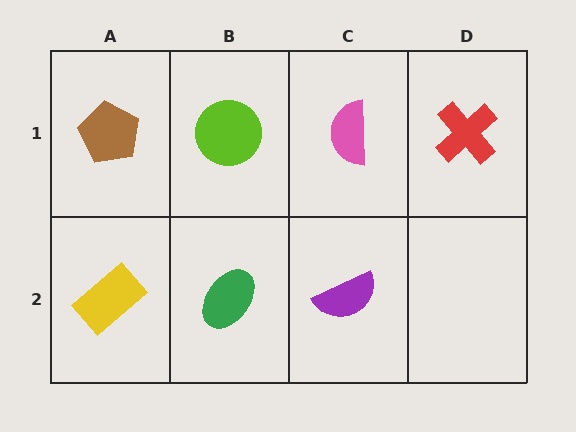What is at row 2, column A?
A yellow rectangle.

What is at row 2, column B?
A green ellipse.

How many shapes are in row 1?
4 shapes.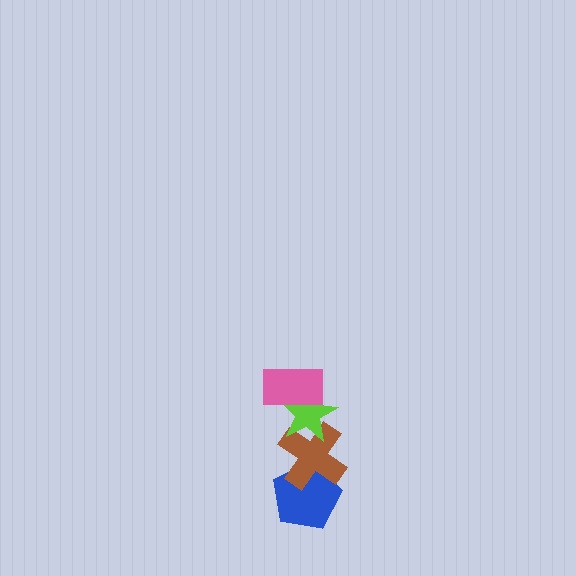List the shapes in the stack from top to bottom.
From top to bottom: the pink rectangle, the lime star, the brown cross, the blue pentagon.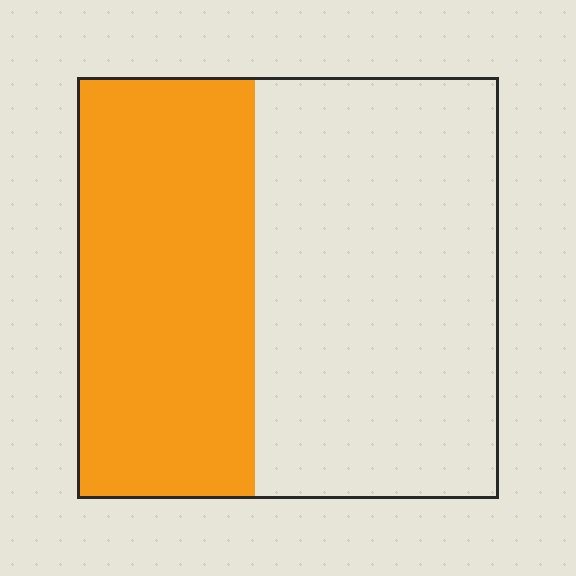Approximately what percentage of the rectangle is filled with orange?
Approximately 40%.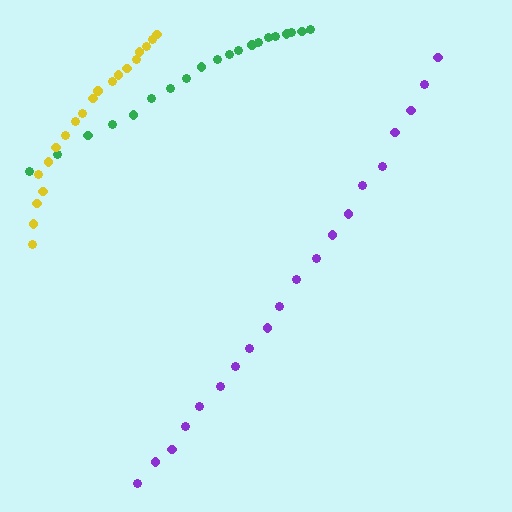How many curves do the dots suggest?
There are 3 distinct paths.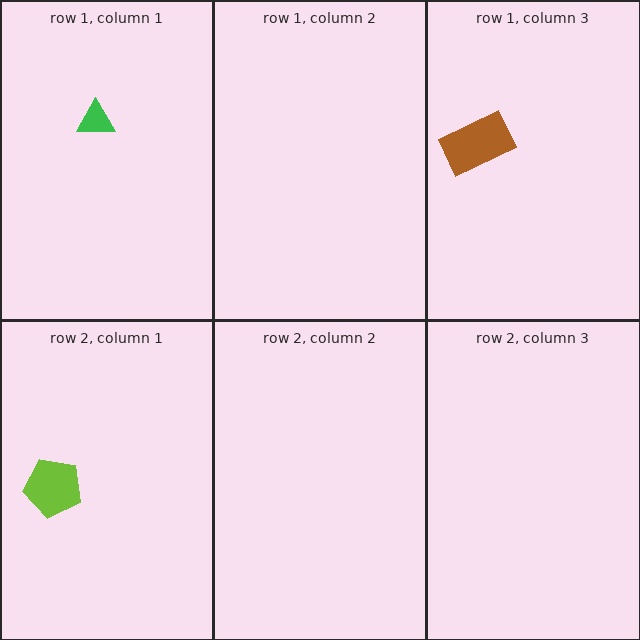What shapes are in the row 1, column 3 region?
The brown rectangle.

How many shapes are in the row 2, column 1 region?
1.